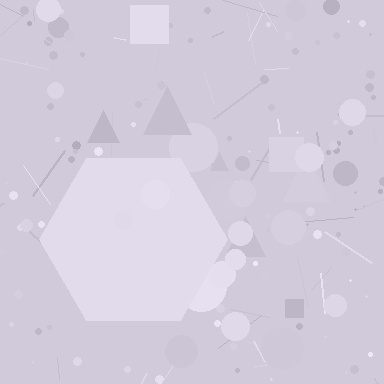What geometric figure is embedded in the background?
A hexagon is embedded in the background.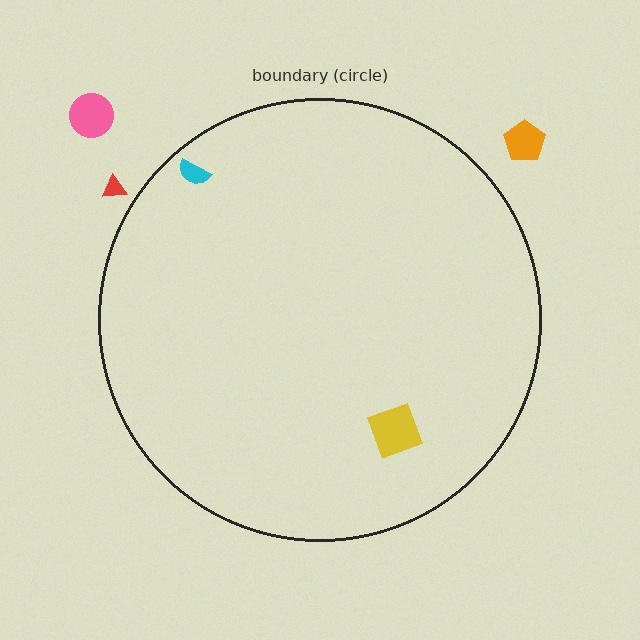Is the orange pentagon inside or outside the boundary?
Outside.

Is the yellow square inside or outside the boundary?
Inside.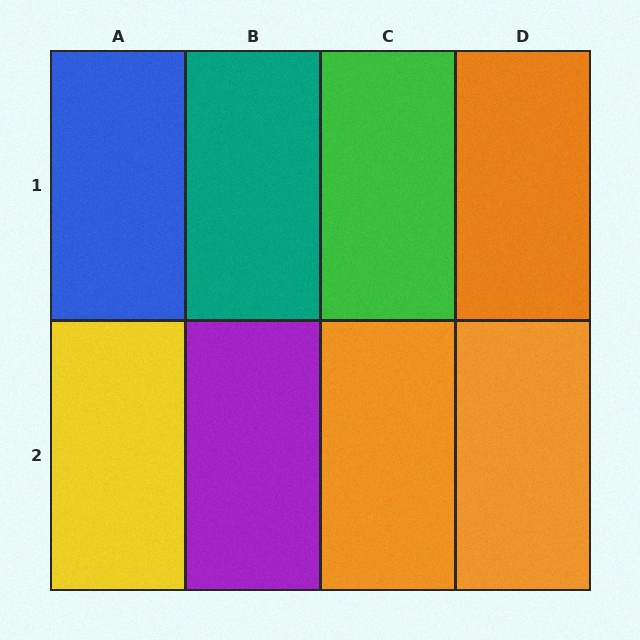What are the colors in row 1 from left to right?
Blue, teal, green, orange.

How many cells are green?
1 cell is green.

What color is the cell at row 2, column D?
Orange.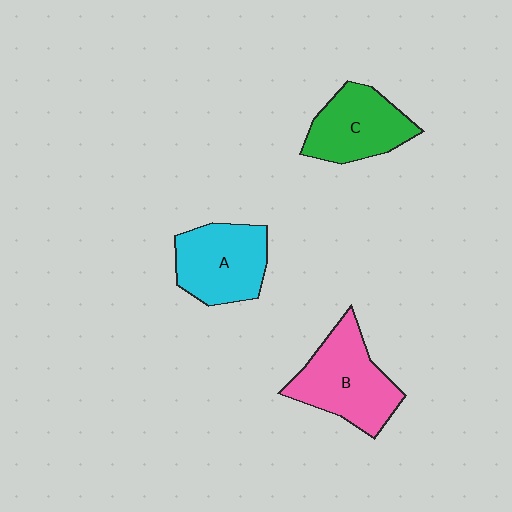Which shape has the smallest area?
Shape C (green).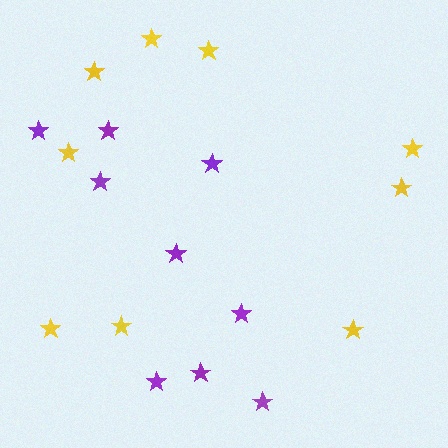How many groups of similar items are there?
There are 2 groups: one group of yellow stars (9) and one group of purple stars (9).